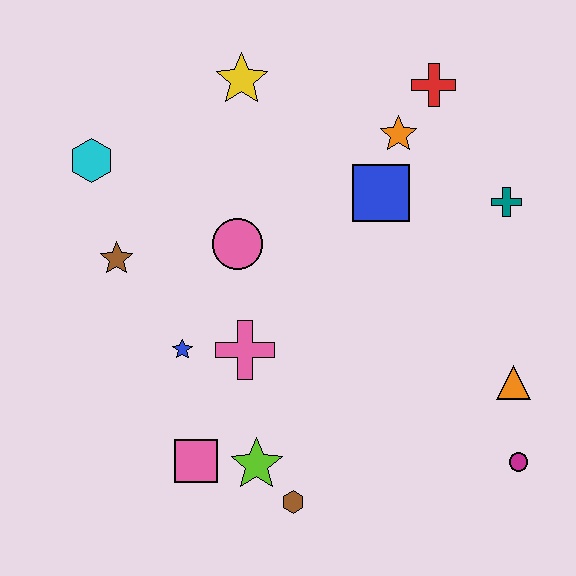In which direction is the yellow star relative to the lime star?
The yellow star is above the lime star.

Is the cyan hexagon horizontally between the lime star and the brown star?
No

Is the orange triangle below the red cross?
Yes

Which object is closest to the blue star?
The pink cross is closest to the blue star.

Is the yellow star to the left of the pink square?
No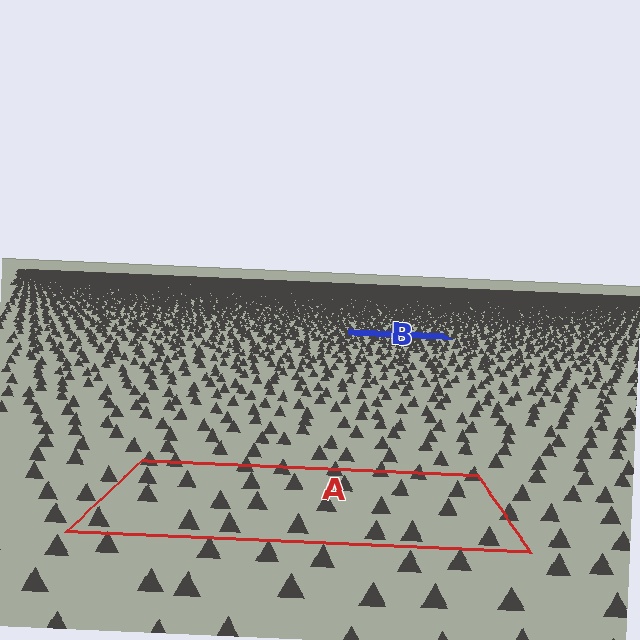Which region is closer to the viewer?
Region A is closer. The texture elements there are larger and more spread out.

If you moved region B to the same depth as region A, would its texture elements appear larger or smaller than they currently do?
They would appear larger. At a closer depth, the same texture elements are projected at a bigger on-screen size.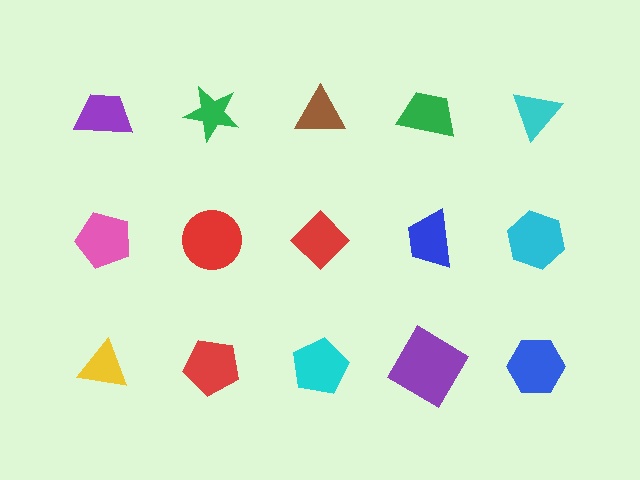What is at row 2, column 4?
A blue trapezoid.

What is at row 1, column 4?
A green trapezoid.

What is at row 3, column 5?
A blue hexagon.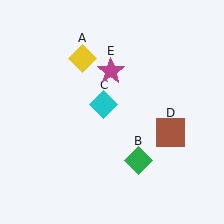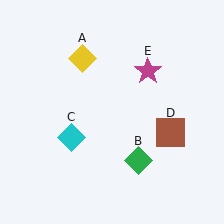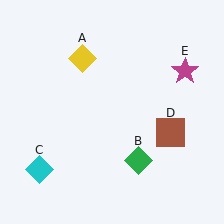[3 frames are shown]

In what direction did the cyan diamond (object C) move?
The cyan diamond (object C) moved down and to the left.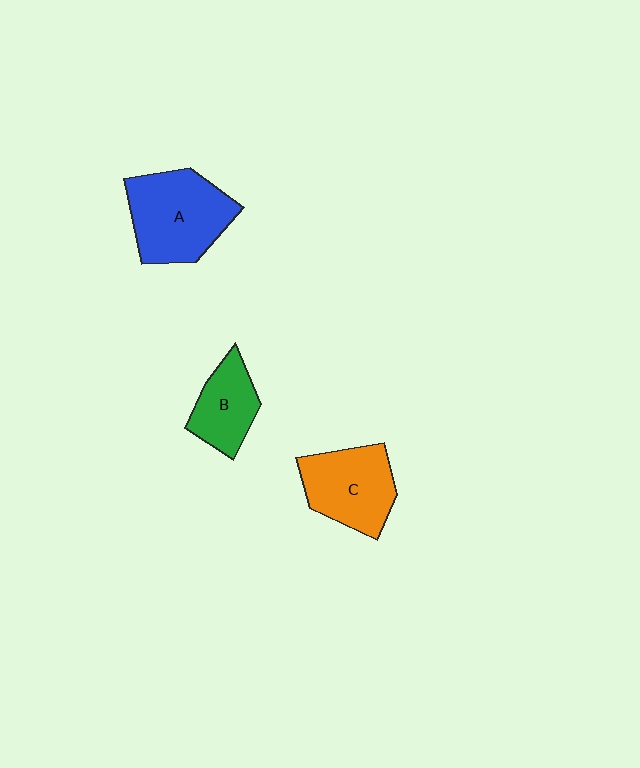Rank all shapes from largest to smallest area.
From largest to smallest: A (blue), C (orange), B (green).